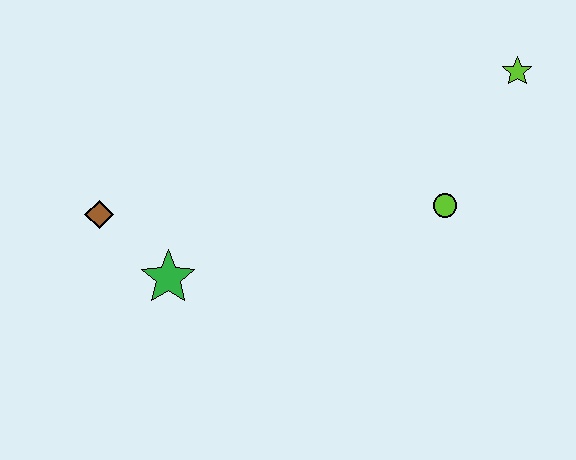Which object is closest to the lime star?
The lime circle is closest to the lime star.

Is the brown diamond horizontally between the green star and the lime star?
No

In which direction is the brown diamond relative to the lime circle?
The brown diamond is to the left of the lime circle.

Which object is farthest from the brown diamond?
The lime star is farthest from the brown diamond.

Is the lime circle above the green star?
Yes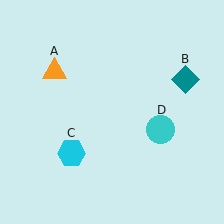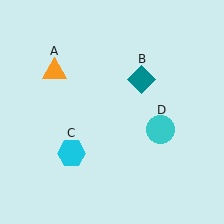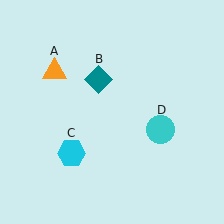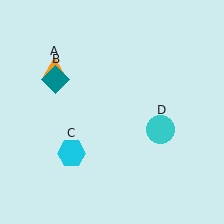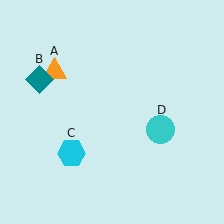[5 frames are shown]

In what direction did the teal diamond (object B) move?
The teal diamond (object B) moved left.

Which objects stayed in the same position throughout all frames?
Orange triangle (object A) and cyan hexagon (object C) and cyan circle (object D) remained stationary.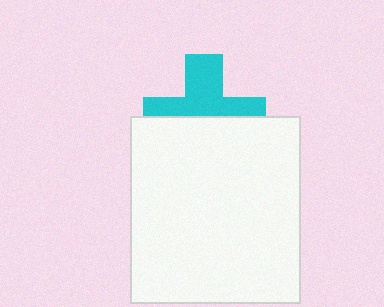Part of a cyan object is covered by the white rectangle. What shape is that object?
It is a cross.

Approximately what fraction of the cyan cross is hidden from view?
Roughly 51% of the cyan cross is hidden behind the white rectangle.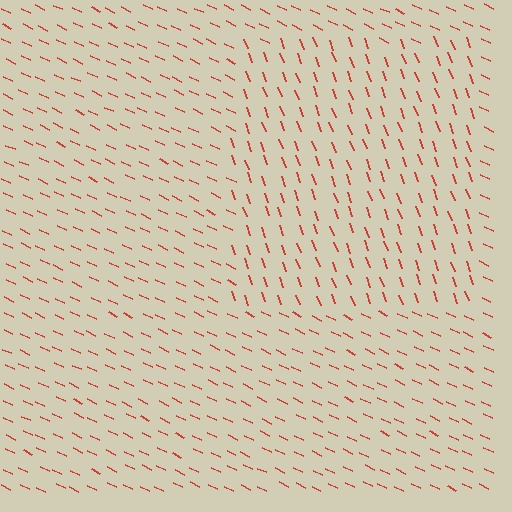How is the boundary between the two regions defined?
The boundary is defined purely by a change in line orientation (approximately 45 degrees difference). All lines are the same color and thickness.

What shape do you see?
I see a rectangle.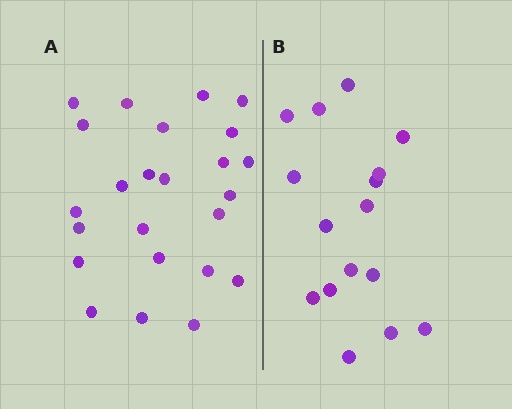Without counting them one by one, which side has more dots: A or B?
Region A (the left region) has more dots.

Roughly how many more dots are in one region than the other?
Region A has roughly 8 or so more dots than region B.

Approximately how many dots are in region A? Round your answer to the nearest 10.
About 20 dots. (The exact count is 24, which rounds to 20.)